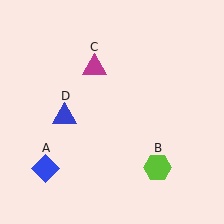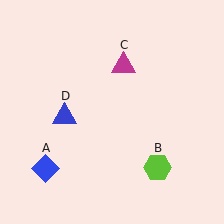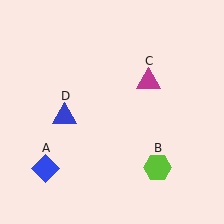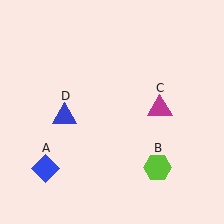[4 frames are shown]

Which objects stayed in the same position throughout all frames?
Blue diamond (object A) and lime hexagon (object B) and blue triangle (object D) remained stationary.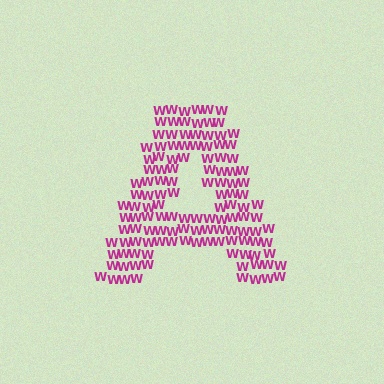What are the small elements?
The small elements are letter W's.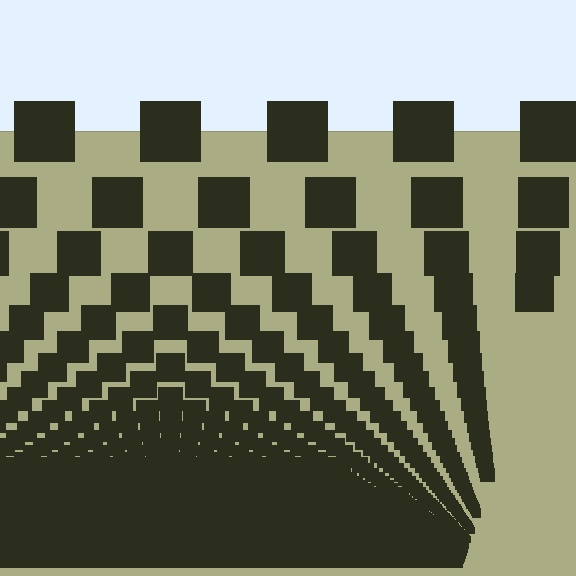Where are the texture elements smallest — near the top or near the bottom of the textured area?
Near the bottom.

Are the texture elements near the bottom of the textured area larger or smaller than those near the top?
Smaller. The gradient is inverted — elements near the bottom are smaller and denser.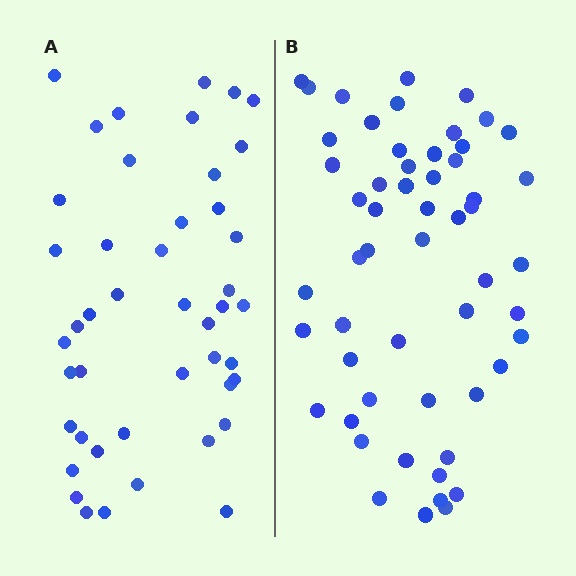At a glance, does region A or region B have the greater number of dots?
Region B (the right region) has more dots.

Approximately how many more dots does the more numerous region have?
Region B has roughly 10 or so more dots than region A.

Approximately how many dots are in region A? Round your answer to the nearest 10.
About 40 dots. (The exact count is 45, which rounds to 40.)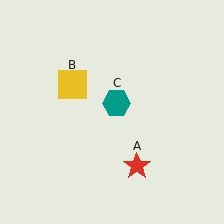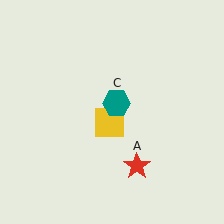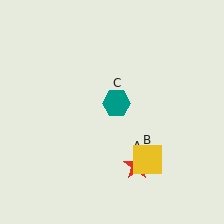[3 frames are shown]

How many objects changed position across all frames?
1 object changed position: yellow square (object B).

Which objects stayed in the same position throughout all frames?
Red star (object A) and teal hexagon (object C) remained stationary.